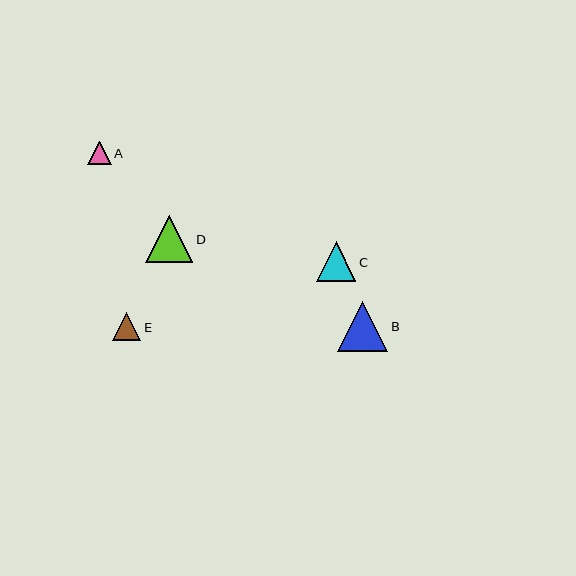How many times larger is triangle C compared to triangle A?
Triangle C is approximately 1.7 times the size of triangle A.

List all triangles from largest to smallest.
From largest to smallest: B, D, C, E, A.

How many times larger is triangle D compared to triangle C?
Triangle D is approximately 1.2 times the size of triangle C.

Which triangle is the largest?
Triangle B is the largest with a size of approximately 50 pixels.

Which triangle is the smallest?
Triangle A is the smallest with a size of approximately 23 pixels.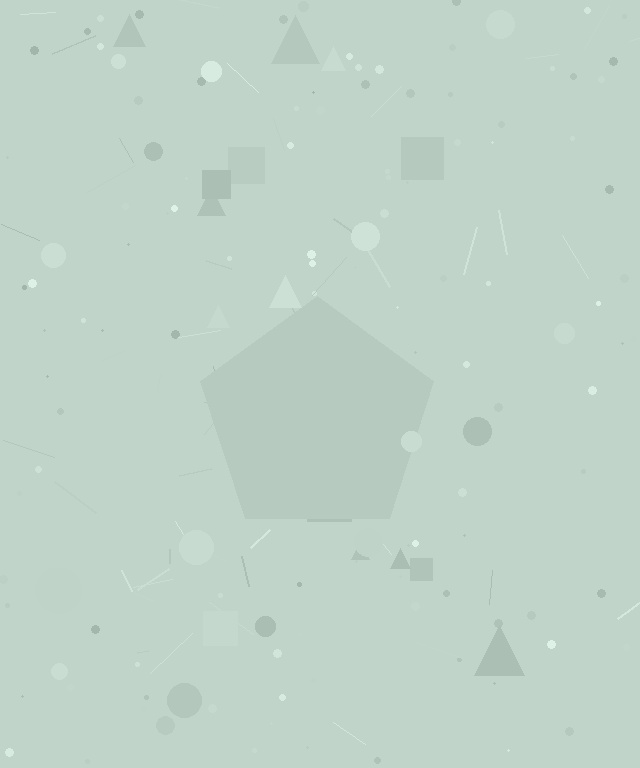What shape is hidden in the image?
A pentagon is hidden in the image.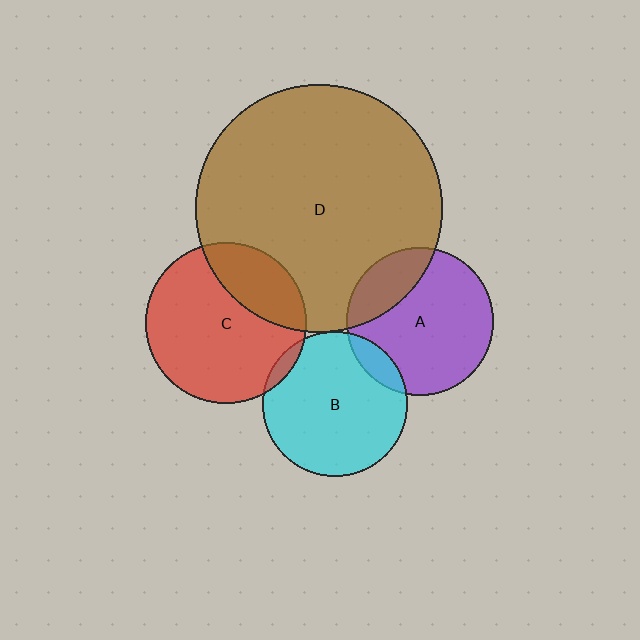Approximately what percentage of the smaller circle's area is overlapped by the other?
Approximately 20%.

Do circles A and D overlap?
Yes.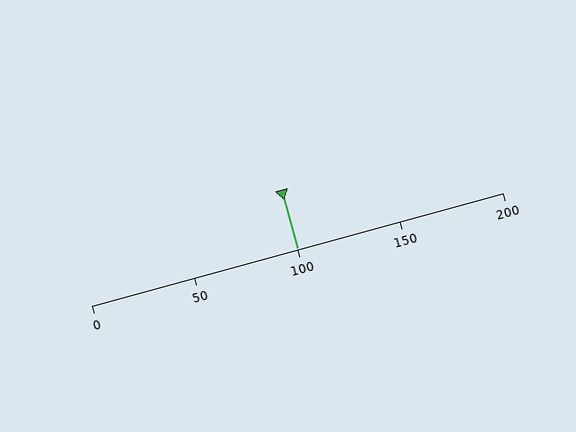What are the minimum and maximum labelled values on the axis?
The axis runs from 0 to 200.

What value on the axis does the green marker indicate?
The marker indicates approximately 100.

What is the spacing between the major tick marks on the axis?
The major ticks are spaced 50 apart.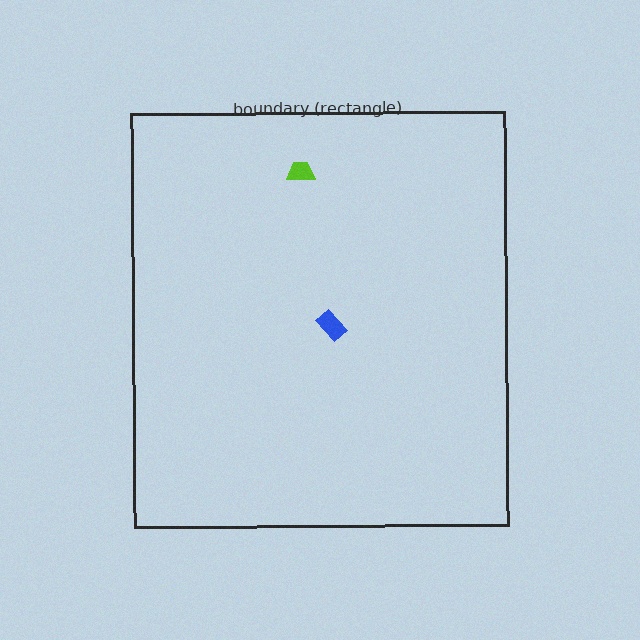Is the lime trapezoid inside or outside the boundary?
Inside.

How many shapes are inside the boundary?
2 inside, 0 outside.